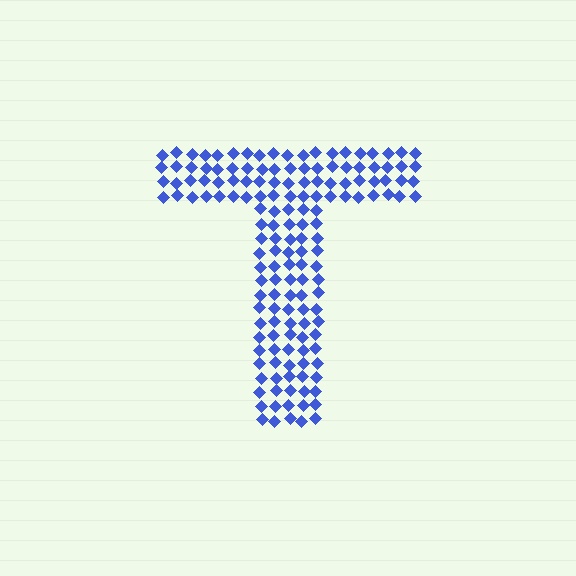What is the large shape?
The large shape is the letter T.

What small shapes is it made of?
It is made of small diamonds.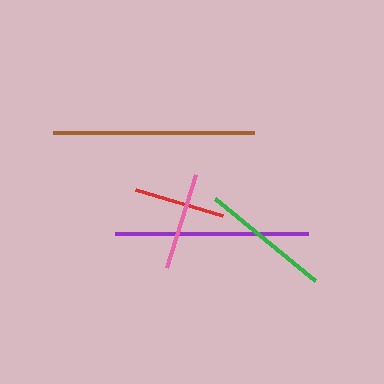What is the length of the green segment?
The green segment is approximately 129 pixels long.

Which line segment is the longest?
The brown line is the longest at approximately 200 pixels.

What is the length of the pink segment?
The pink segment is approximately 98 pixels long.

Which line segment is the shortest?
The red line is the shortest at approximately 91 pixels.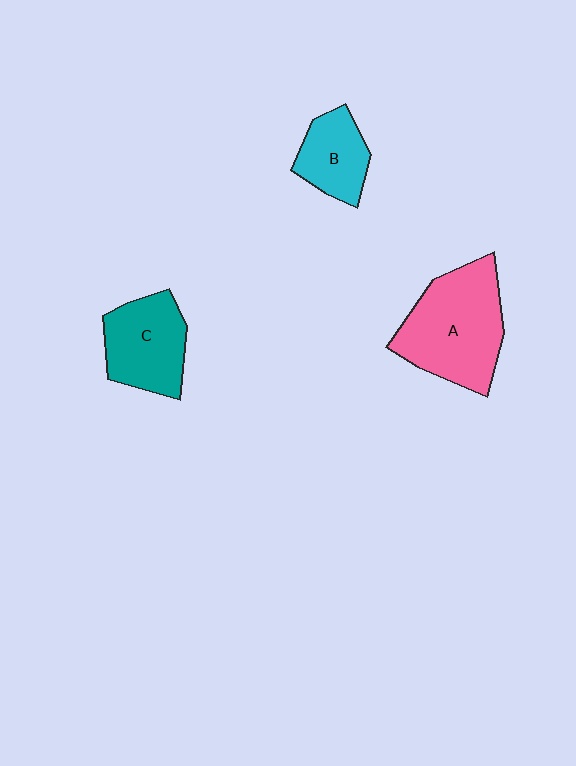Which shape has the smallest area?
Shape B (cyan).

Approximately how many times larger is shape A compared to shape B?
Approximately 2.0 times.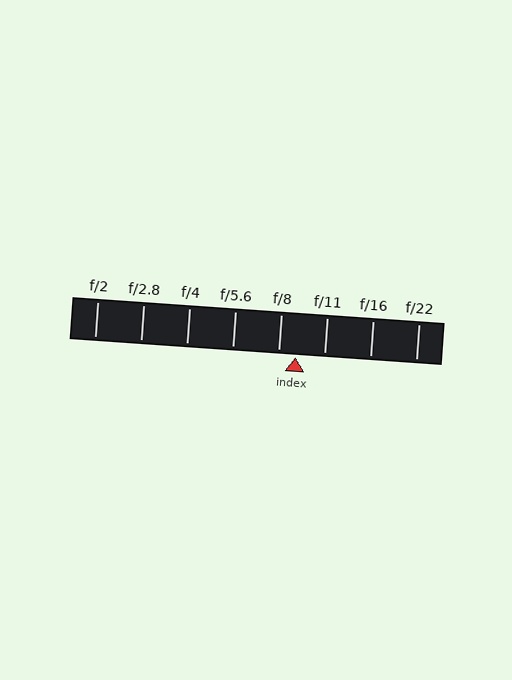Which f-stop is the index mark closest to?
The index mark is closest to f/8.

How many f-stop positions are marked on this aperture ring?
There are 8 f-stop positions marked.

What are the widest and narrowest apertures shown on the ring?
The widest aperture shown is f/2 and the narrowest is f/22.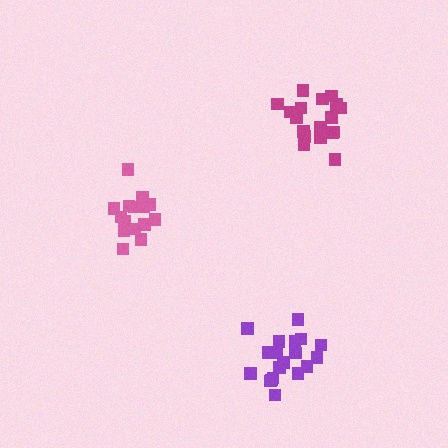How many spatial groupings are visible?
There are 3 spatial groupings.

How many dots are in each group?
Group 1: 15 dots, Group 2: 19 dots, Group 3: 18 dots (52 total).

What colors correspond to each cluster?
The clusters are colored: pink, purple, magenta.